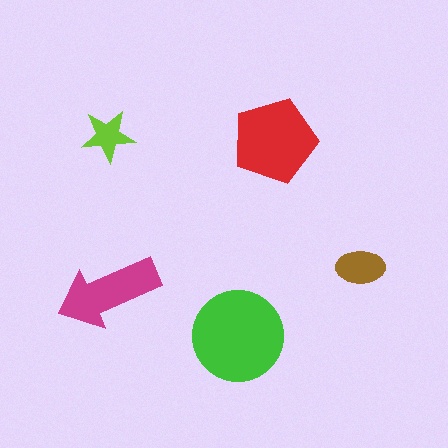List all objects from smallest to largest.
The lime star, the brown ellipse, the magenta arrow, the red pentagon, the green circle.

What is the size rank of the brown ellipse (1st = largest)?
4th.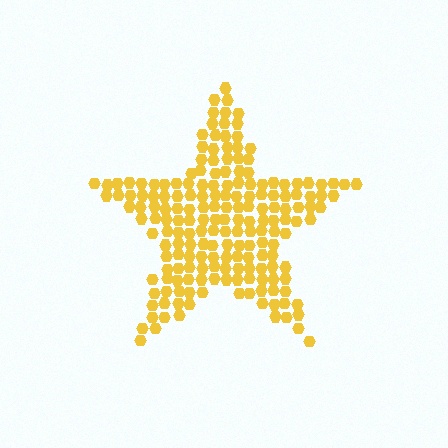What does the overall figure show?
The overall figure shows a star.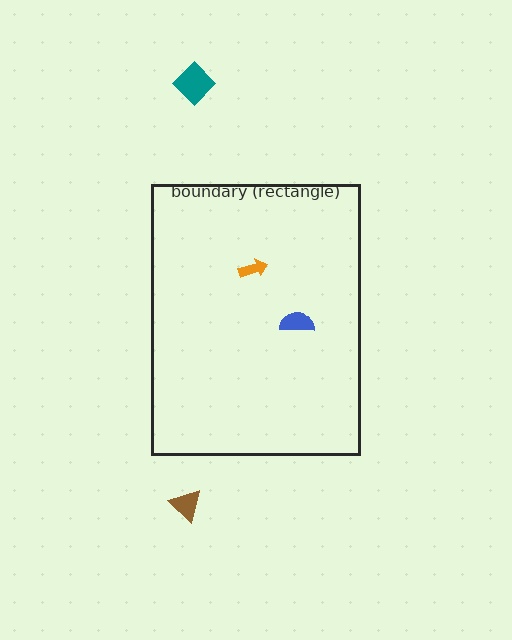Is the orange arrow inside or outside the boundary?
Inside.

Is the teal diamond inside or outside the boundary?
Outside.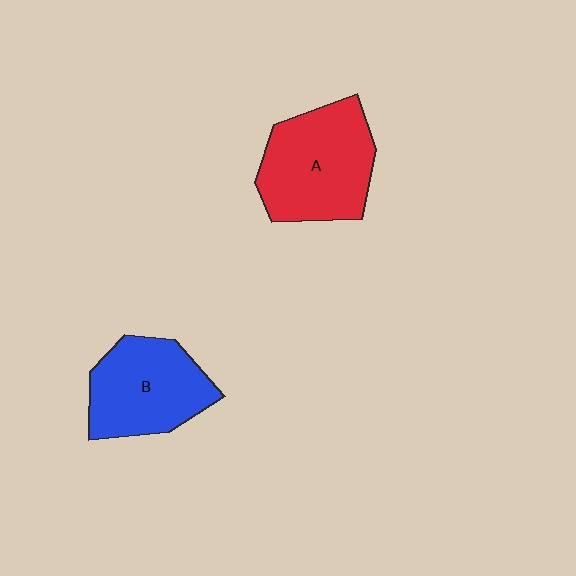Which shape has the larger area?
Shape A (red).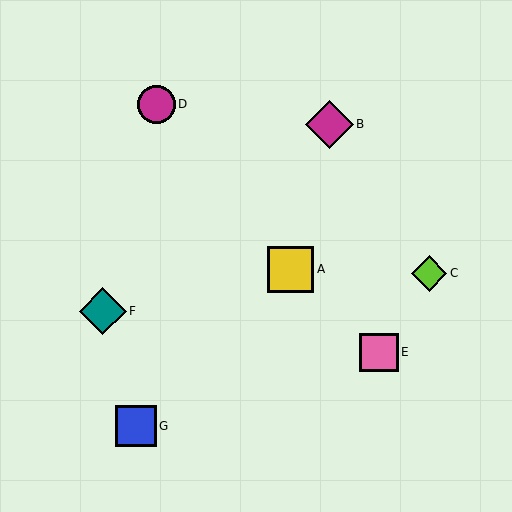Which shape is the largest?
The magenta diamond (labeled B) is the largest.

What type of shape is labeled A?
Shape A is a yellow square.